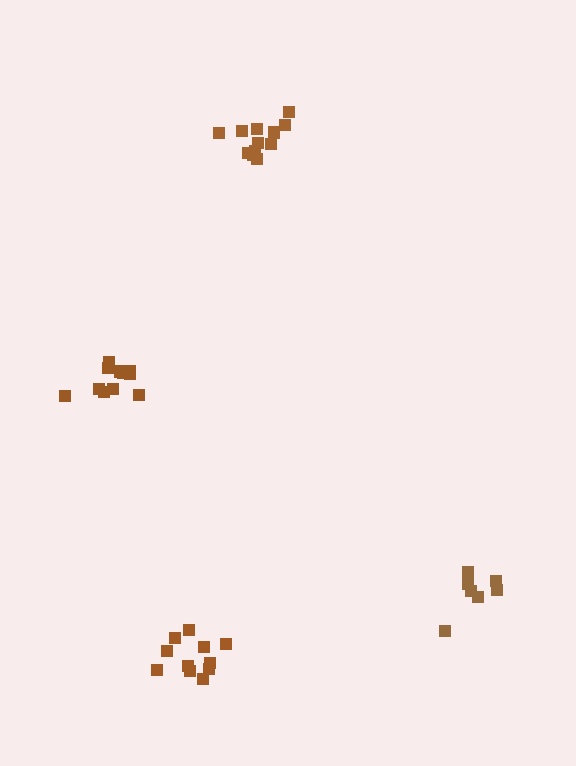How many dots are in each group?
Group 1: 11 dots, Group 2: 7 dots, Group 3: 11 dots, Group 4: 12 dots (41 total).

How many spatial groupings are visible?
There are 4 spatial groupings.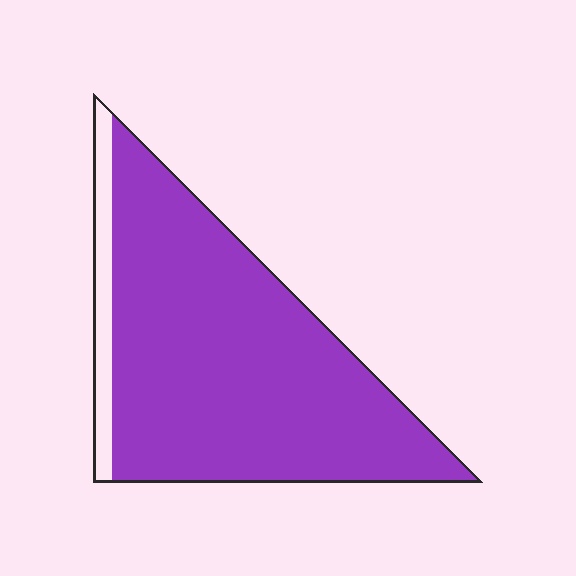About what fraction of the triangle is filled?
About nine tenths (9/10).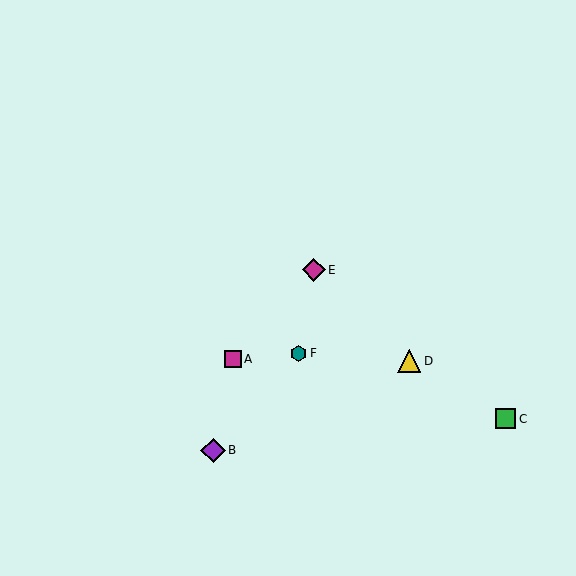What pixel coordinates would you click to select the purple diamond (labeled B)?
Click at (213, 450) to select the purple diamond B.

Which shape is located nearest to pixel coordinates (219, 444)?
The purple diamond (labeled B) at (213, 450) is nearest to that location.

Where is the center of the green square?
The center of the green square is at (506, 419).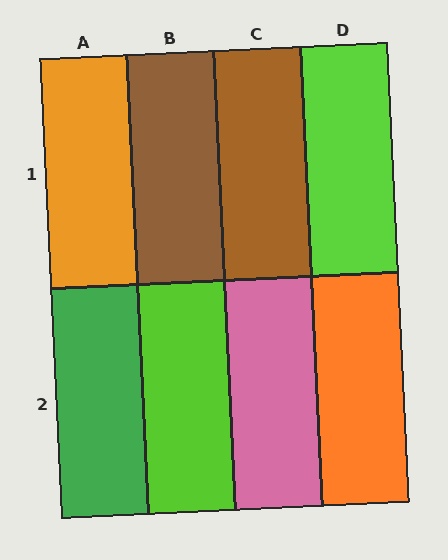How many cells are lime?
2 cells are lime.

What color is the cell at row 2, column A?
Green.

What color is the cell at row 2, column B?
Lime.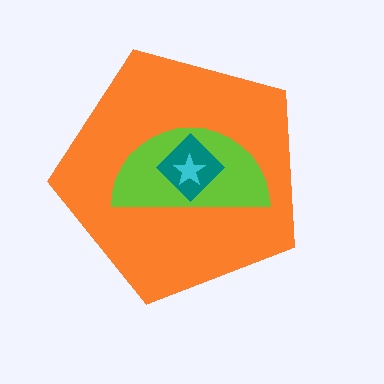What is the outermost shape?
The orange pentagon.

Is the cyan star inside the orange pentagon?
Yes.